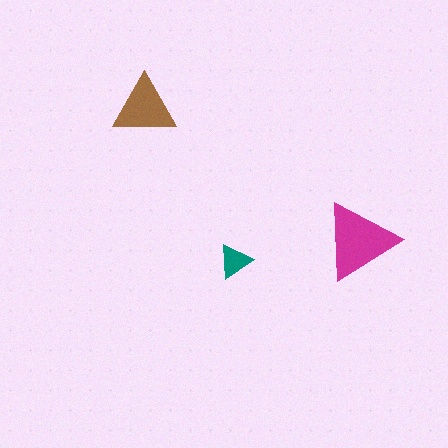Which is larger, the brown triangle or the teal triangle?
The brown one.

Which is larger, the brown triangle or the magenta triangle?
The magenta one.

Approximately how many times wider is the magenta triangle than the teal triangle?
About 2.5 times wider.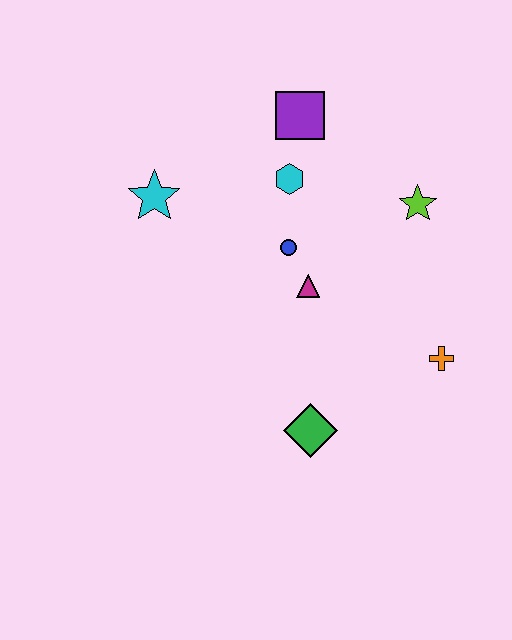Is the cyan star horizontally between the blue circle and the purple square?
No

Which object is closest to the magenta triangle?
The blue circle is closest to the magenta triangle.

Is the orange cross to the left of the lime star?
No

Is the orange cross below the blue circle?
Yes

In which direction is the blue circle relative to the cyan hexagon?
The blue circle is below the cyan hexagon.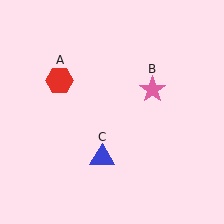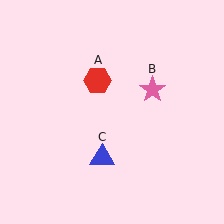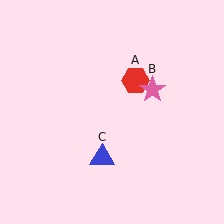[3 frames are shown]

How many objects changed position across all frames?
1 object changed position: red hexagon (object A).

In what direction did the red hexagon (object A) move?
The red hexagon (object A) moved right.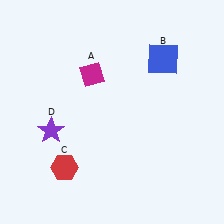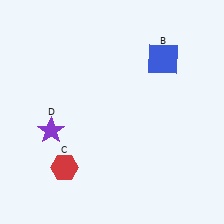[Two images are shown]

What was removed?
The magenta diamond (A) was removed in Image 2.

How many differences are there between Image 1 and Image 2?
There is 1 difference between the two images.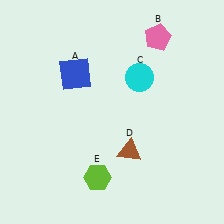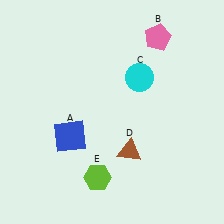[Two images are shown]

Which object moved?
The blue square (A) moved down.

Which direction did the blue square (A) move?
The blue square (A) moved down.